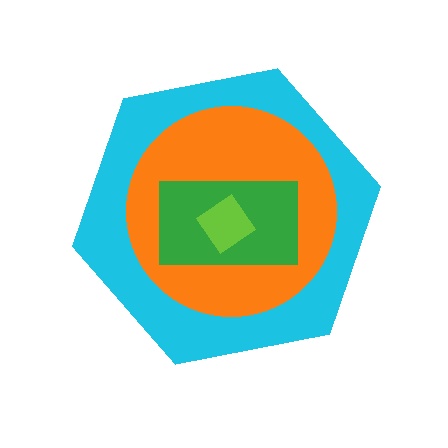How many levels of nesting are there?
4.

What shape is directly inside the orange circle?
The green rectangle.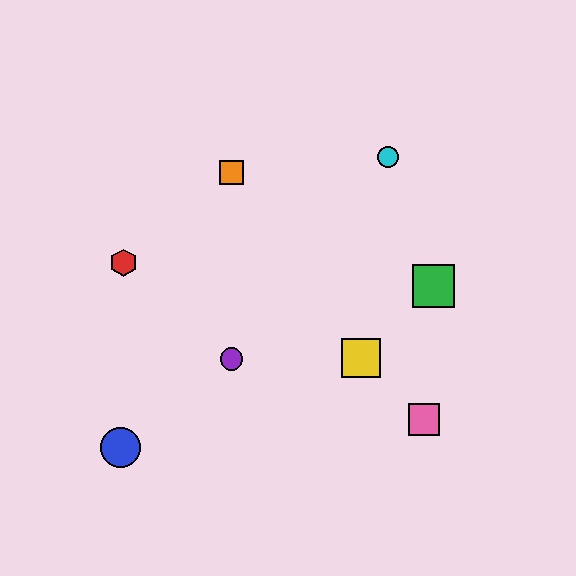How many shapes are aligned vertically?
2 shapes (the purple circle, the orange square) are aligned vertically.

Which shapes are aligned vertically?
The purple circle, the orange square are aligned vertically.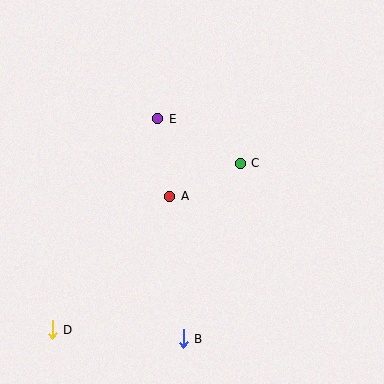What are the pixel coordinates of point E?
Point E is at (158, 119).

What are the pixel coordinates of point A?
Point A is at (170, 196).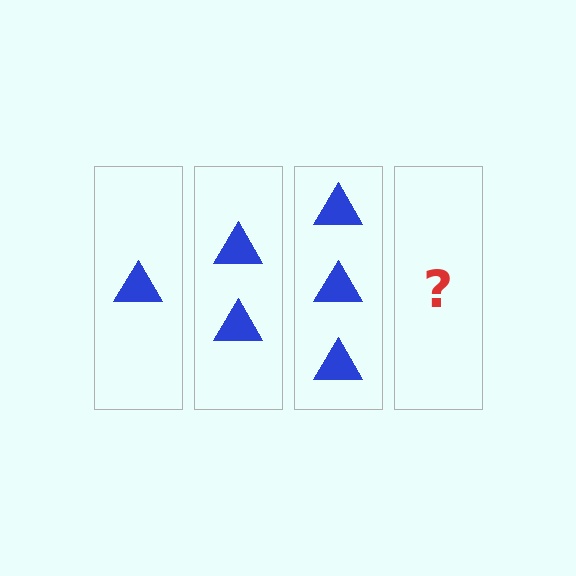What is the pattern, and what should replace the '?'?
The pattern is that each step adds one more triangle. The '?' should be 4 triangles.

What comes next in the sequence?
The next element should be 4 triangles.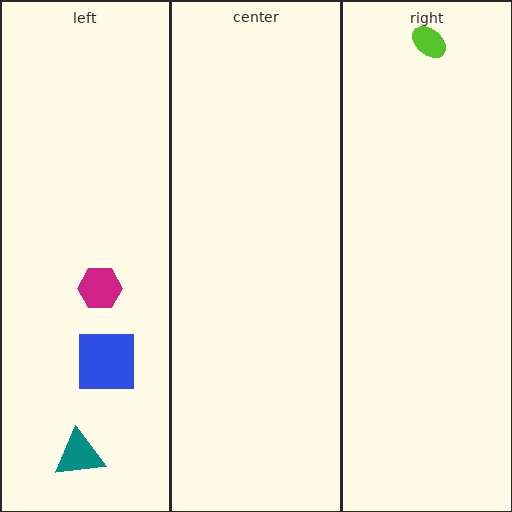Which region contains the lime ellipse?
The right region.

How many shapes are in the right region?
1.